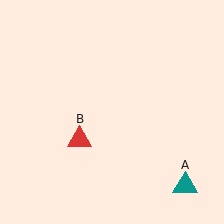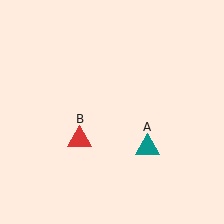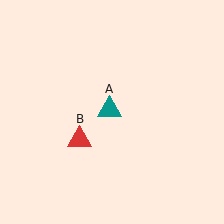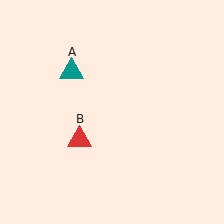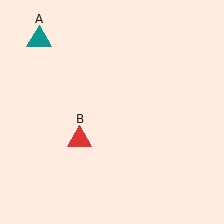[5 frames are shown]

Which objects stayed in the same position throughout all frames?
Red triangle (object B) remained stationary.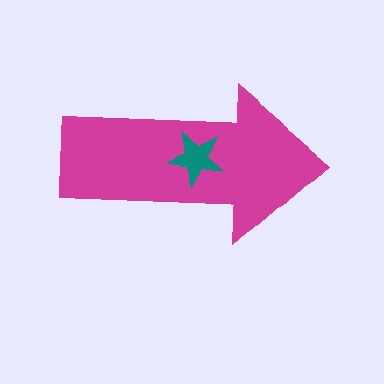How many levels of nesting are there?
2.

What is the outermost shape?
The magenta arrow.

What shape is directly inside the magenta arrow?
The teal star.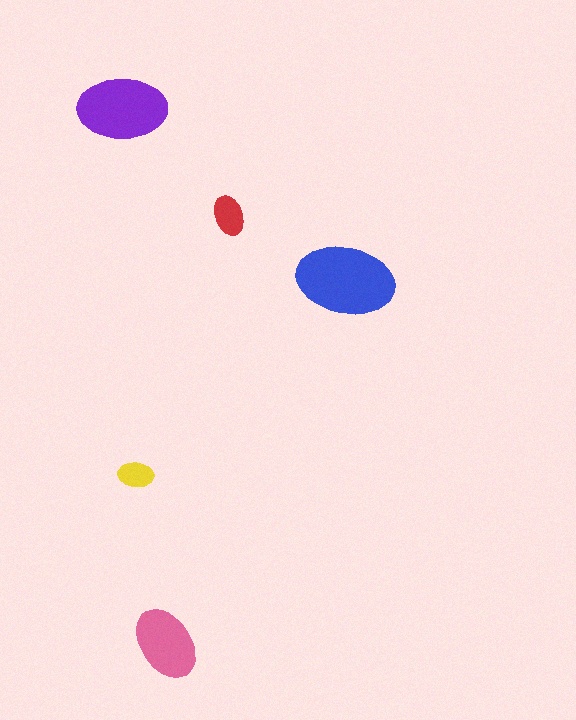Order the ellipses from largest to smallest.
the blue one, the purple one, the pink one, the red one, the yellow one.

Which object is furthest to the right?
The blue ellipse is rightmost.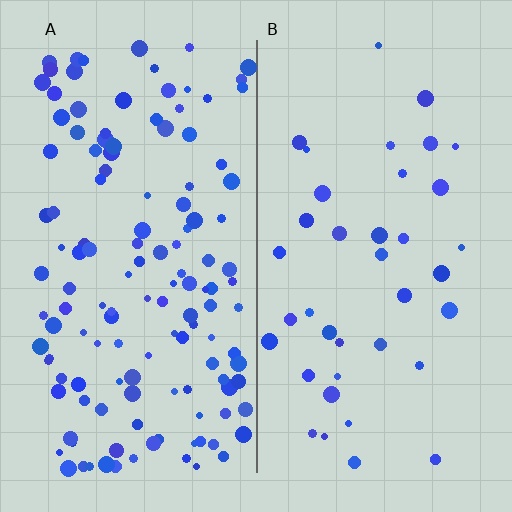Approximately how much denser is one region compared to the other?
Approximately 3.5× — region A over region B.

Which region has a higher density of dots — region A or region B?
A (the left).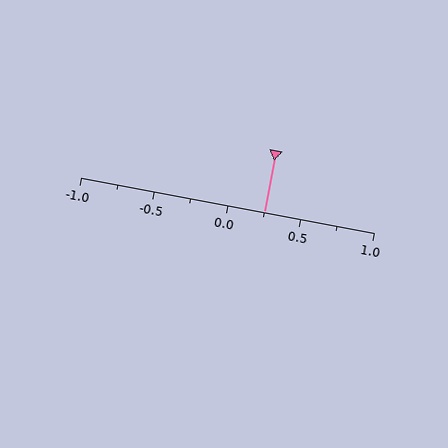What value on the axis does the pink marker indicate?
The marker indicates approximately 0.25.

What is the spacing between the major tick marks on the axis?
The major ticks are spaced 0.5 apart.